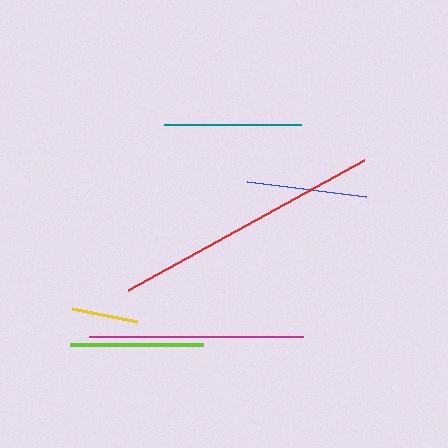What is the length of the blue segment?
The blue segment is approximately 120 pixels long.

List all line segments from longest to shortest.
From longest to shortest: red, magenta, teal, lime, blue, yellow.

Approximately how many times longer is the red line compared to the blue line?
The red line is approximately 2.2 times the length of the blue line.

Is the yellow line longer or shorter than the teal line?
The teal line is longer than the yellow line.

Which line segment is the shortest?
The yellow line is the shortest at approximately 67 pixels.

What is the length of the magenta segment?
The magenta segment is approximately 214 pixels long.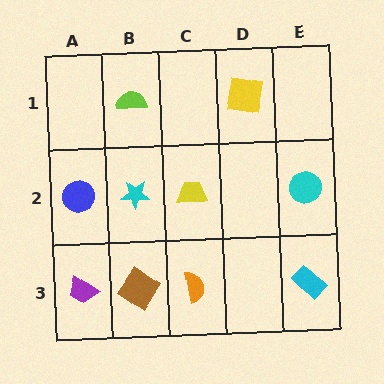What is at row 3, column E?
A cyan rectangle.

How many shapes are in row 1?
2 shapes.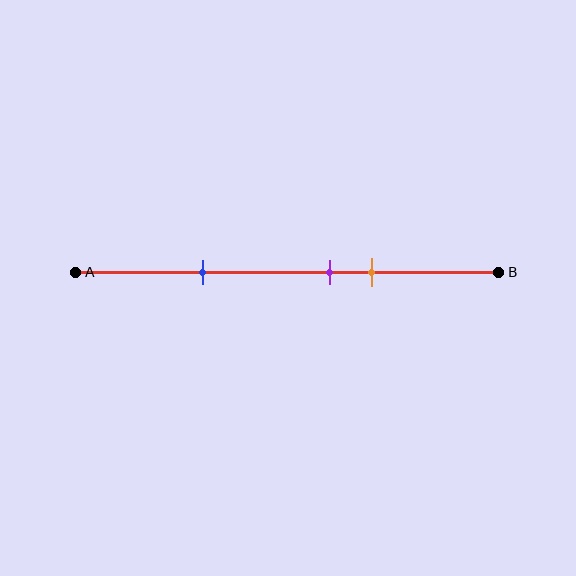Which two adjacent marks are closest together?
The purple and orange marks are the closest adjacent pair.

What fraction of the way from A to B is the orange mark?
The orange mark is approximately 70% (0.7) of the way from A to B.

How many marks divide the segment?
There are 3 marks dividing the segment.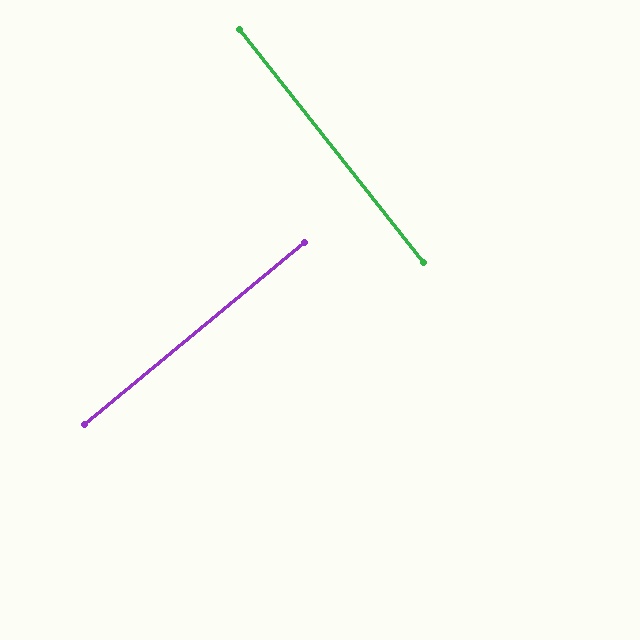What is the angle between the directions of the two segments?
Approximately 89 degrees.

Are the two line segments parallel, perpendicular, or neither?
Perpendicular — they meet at approximately 89°.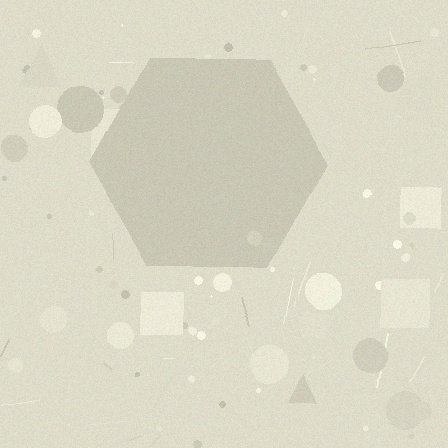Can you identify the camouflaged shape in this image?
The camouflaged shape is a hexagon.